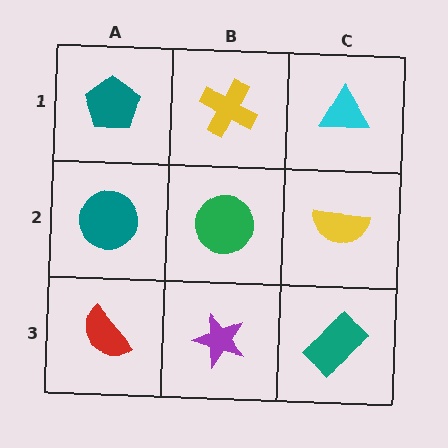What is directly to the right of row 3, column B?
A teal rectangle.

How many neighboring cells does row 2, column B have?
4.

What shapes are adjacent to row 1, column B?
A green circle (row 2, column B), a teal pentagon (row 1, column A), a cyan triangle (row 1, column C).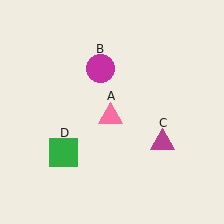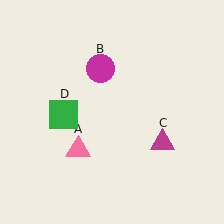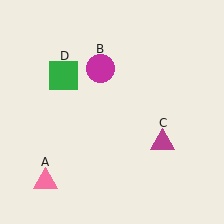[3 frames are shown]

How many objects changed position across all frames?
2 objects changed position: pink triangle (object A), green square (object D).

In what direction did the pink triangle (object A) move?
The pink triangle (object A) moved down and to the left.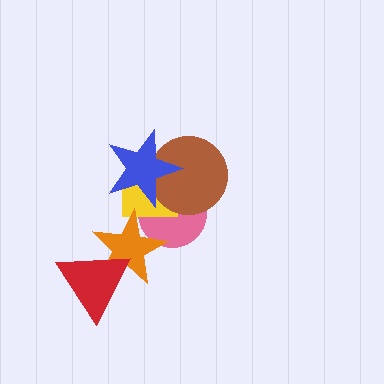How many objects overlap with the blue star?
3 objects overlap with the blue star.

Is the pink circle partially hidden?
Yes, it is partially covered by another shape.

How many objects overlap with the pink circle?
4 objects overlap with the pink circle.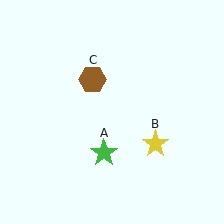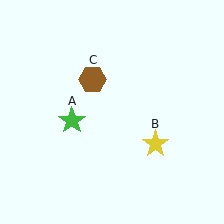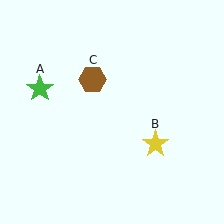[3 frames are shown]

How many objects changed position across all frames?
1 object changed position: green star (object A).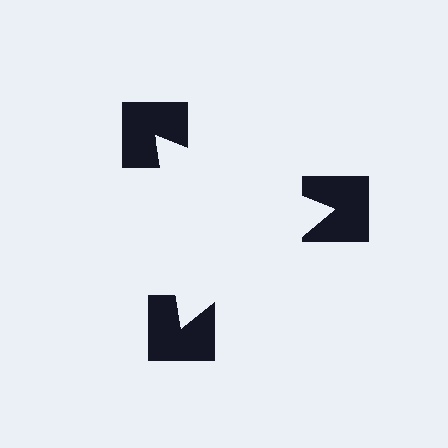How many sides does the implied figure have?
3 sides.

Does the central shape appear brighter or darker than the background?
It typically appears slightly brighter than the background, even though no actual brightness change is drawn.